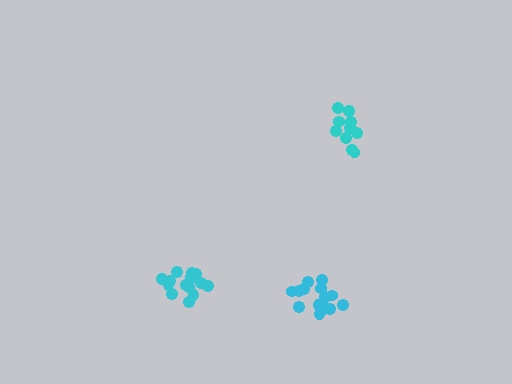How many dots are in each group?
Group 1: 10 dots, Group 2: 15 dots, Group 3: 15 dots (40 total).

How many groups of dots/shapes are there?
There are 3 groups.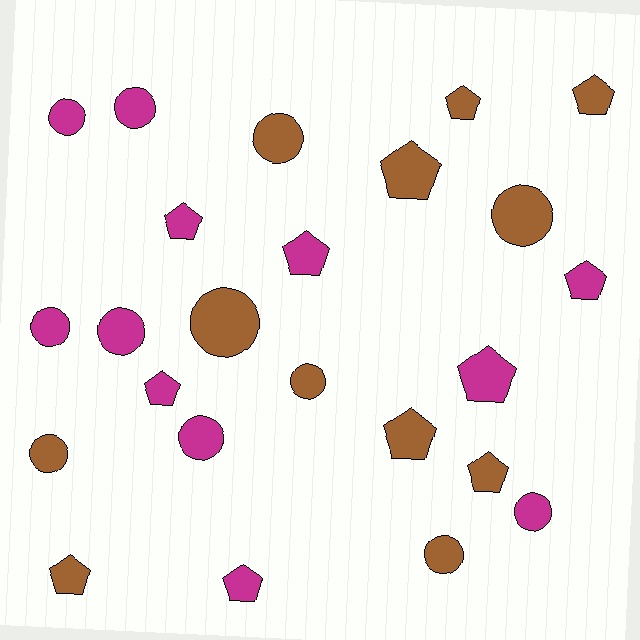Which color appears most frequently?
Magenta, with 12 objects.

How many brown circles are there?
There are 6 brown circles.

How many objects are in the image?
There are 24 objects.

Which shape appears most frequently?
Circle, with 12 objects.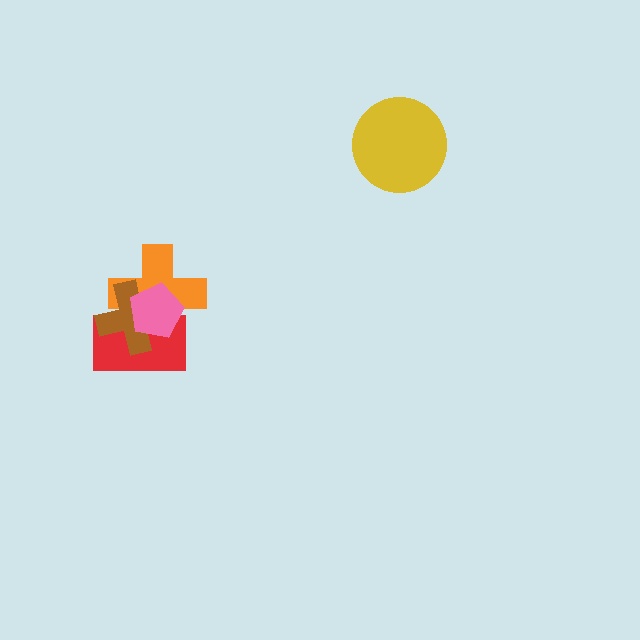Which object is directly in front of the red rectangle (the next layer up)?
The brown cross is directly in front of the red rectangle.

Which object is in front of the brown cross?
The pink pentagon is in front of the brown cross.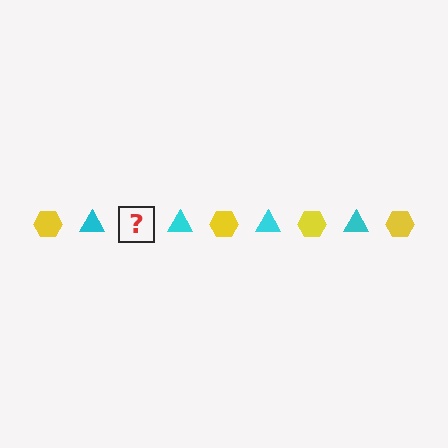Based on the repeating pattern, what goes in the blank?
The blank should be a yellow hexagon.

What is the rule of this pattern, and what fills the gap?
The rule is that the pattern alternates between yellow hexagon and cyan triangle. The gap should be filled with a yellow hexagon.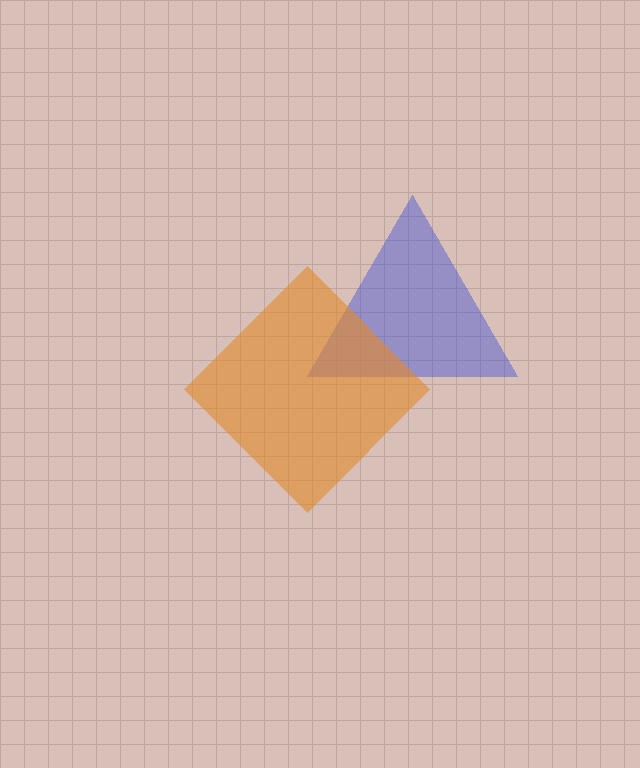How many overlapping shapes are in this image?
There are 2 overlapping shapes in the image.